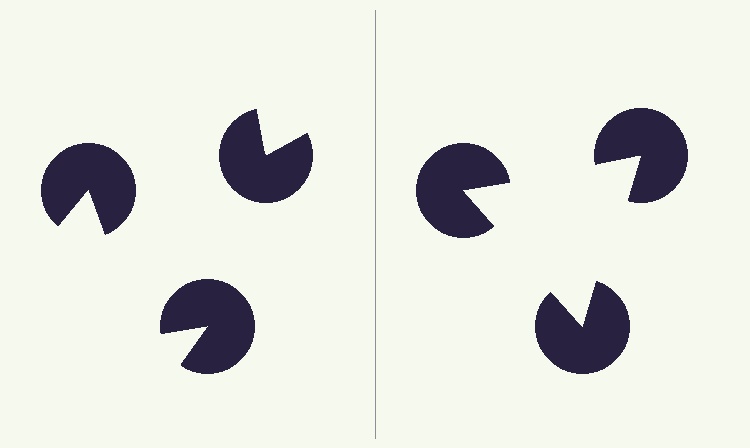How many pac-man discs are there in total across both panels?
6 — 3 on each side.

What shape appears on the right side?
An illusory triangle.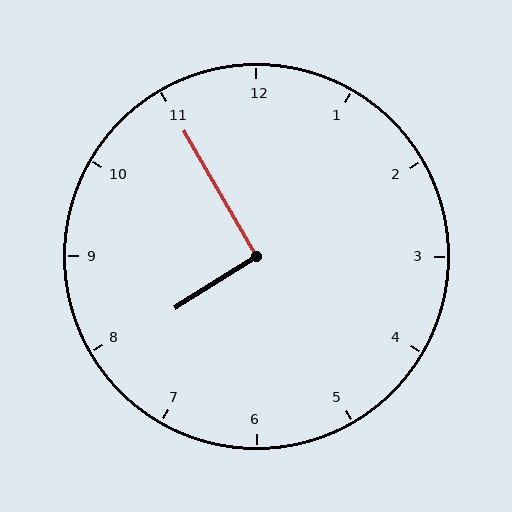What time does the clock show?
7:55.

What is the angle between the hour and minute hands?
Approximately 92 degrees.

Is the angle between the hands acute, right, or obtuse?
It is right.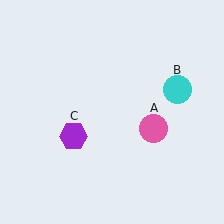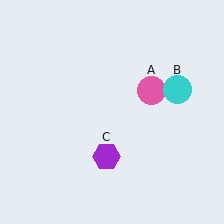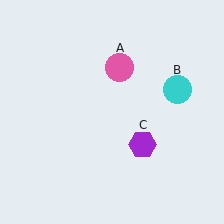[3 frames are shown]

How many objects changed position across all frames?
2 objects changed position: pink circle (object A), purple hexagon (object C).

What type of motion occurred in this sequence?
The pink circle (object A), purple hexagon (object C) rotated counterclockwise around the center of the scene.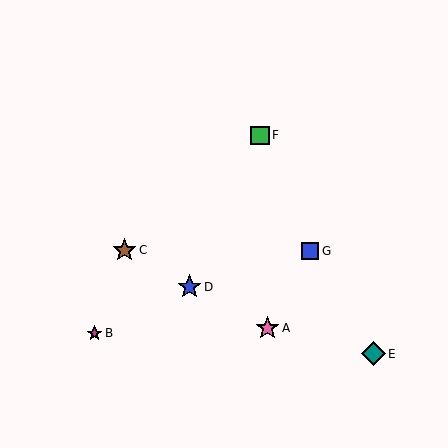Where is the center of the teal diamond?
The center of the teal diamond is at (373, 354).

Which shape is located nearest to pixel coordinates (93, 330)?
The magenta star (labeled B) at (95, 333) is nearest to that location.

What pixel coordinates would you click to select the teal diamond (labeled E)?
Click at (373, 354) to select the teal diamond E.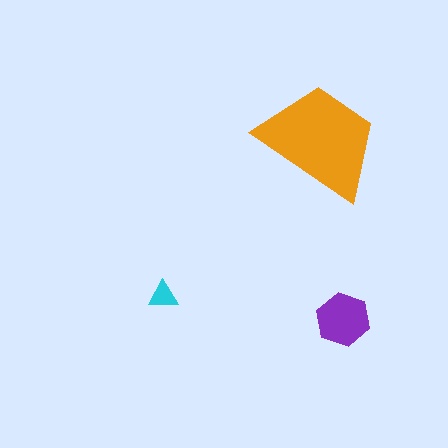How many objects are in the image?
There are 3 objects in the image.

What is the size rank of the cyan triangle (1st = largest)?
3rd.